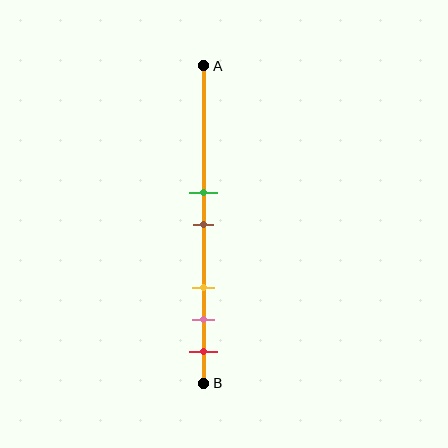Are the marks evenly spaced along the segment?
No, the marks are not evenly spaced.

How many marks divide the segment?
There are 5 marks dividing the segment.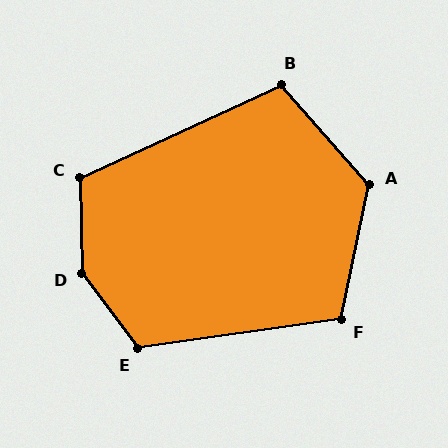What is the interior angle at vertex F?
Approximately 110 degrees (obtuse).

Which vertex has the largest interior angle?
D, at approximately 144 degrees.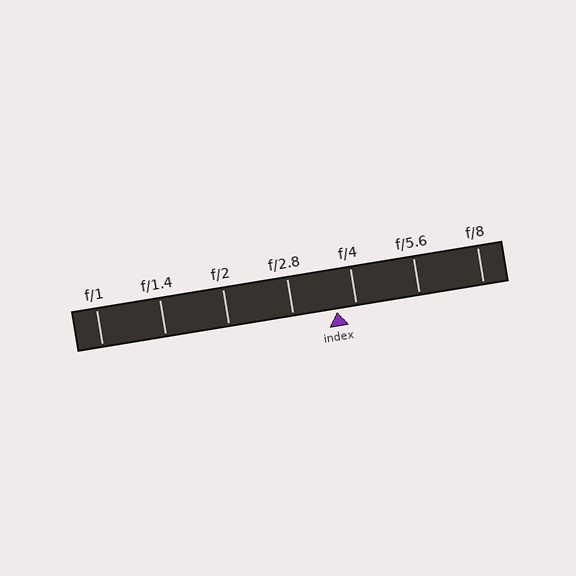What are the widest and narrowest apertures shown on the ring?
The widest aperture shown is f/1 and the narrowest is f/8.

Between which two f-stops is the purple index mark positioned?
The index mark is between f/2.8 and f/4.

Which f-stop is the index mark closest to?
The index mark is closest to f/4.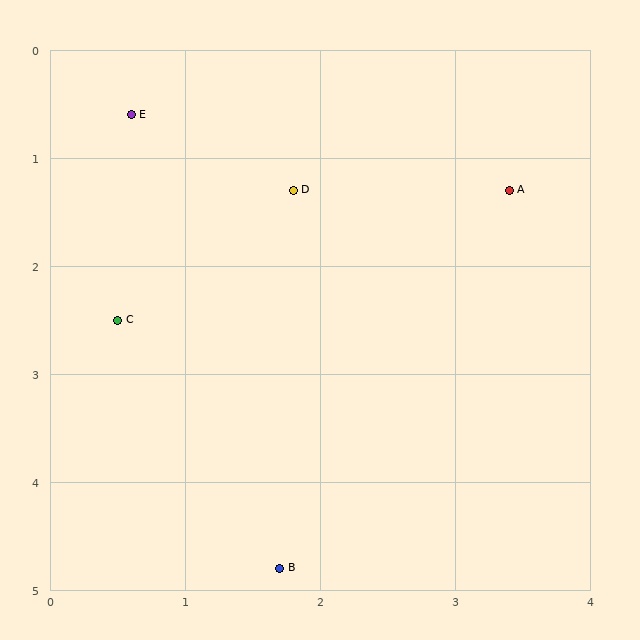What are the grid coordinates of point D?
Point D is at approximately (1.8, 1.3).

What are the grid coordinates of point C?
Point C is at approximately (0.5, 2.5).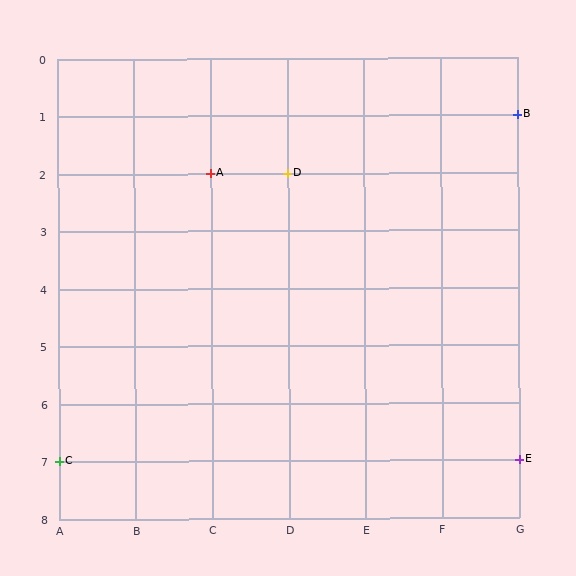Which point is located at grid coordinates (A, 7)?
Point C is at (A, 7).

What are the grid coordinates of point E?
Point E is at grid coordinates (G, 7).